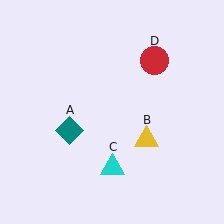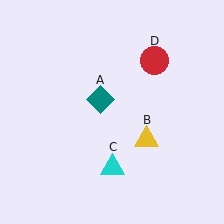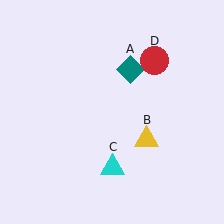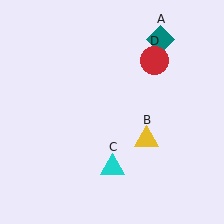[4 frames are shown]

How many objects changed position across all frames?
1 object changed position: teal diamond (object A).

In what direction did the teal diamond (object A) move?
The teal diamond (object A) moved up and to the right.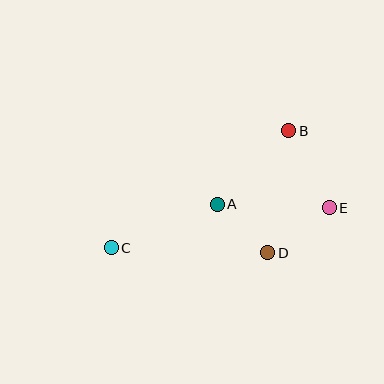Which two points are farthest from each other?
Points C and E are farthest from each other.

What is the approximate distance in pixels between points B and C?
The distance between B and C is approximately 213 pixels.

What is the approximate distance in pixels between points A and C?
The distance between A and C is approximately 115 pixels.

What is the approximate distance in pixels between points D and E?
The distance between D and E is approximately 76 pixels.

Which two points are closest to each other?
Points A and D are closest to each other.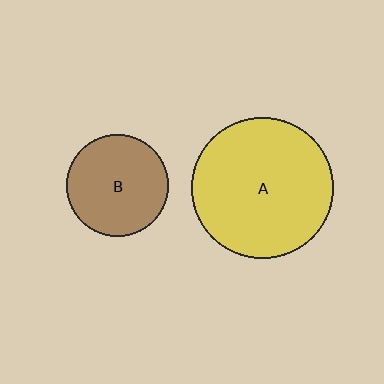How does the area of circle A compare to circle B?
Approximately 1.9 times.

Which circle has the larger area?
Circle A (yellow).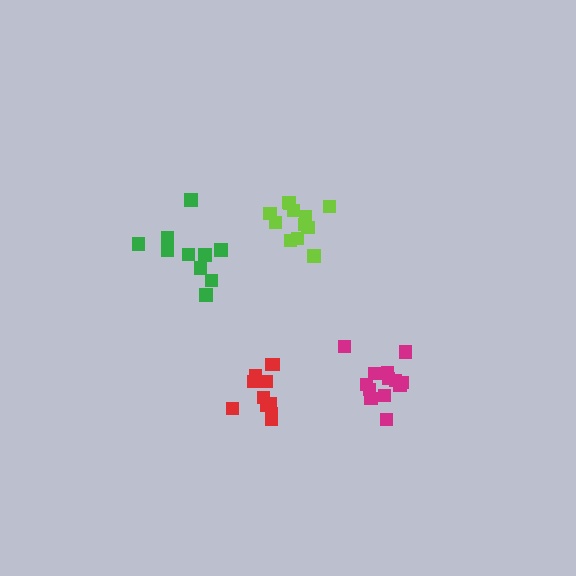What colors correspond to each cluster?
The clusters are colored: green, lime, red, magenta.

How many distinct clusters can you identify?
There are 4 distinct clusters.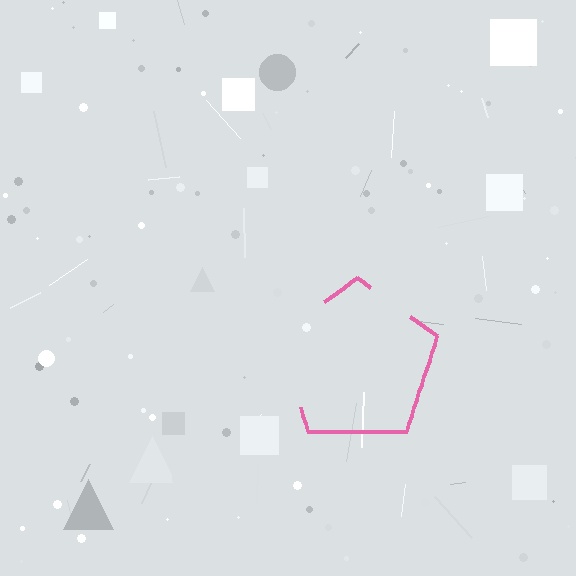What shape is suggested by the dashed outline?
The dashed outline suggests a pentagon.